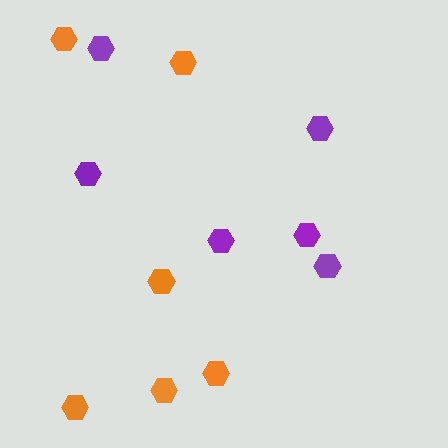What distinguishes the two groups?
There are 2 groups: one group of orange hexagons (6) and one group of purple hexagons (6).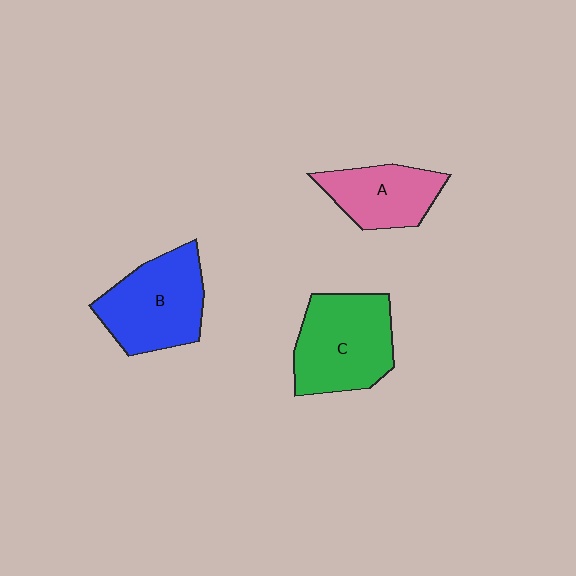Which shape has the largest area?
Shape C (green).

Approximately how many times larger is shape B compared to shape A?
Approximately 1.4 times.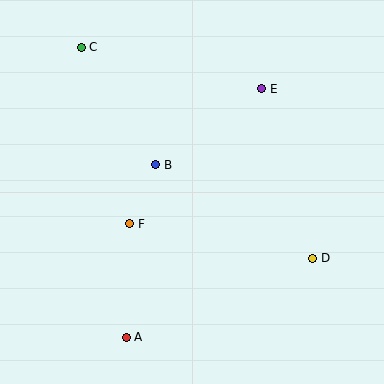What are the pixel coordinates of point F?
Point F is at (130, 224).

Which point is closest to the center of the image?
Point B at (156, 165) is closest to the center.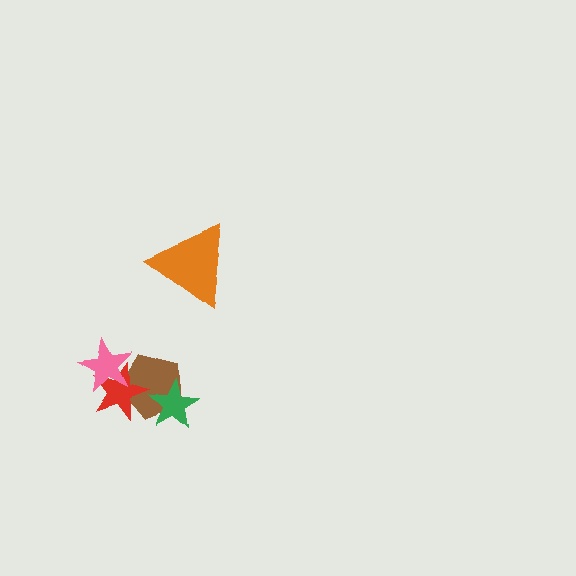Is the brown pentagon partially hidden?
Yes, it is partially covered by another shape.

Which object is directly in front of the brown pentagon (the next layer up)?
The red star is directly in front of the brown pentagon.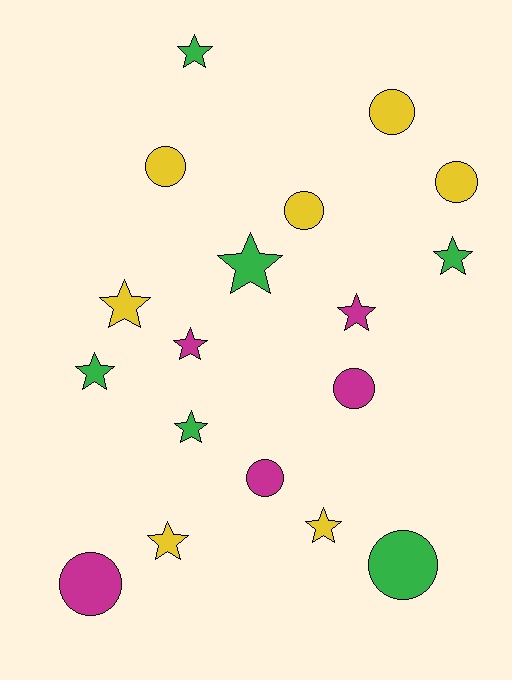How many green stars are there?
There are 5 green stars.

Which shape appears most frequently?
Star, with 10 objects.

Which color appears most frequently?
Yellow, with 7 objects.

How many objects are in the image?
There are 18 objects.